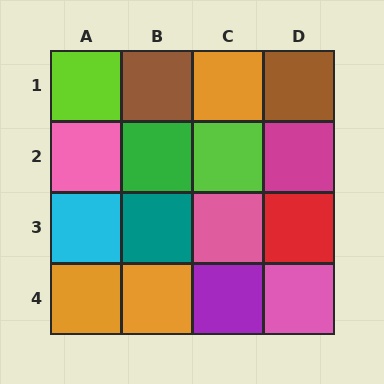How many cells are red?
1 cell is red.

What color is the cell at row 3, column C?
Pink.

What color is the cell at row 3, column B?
Teal.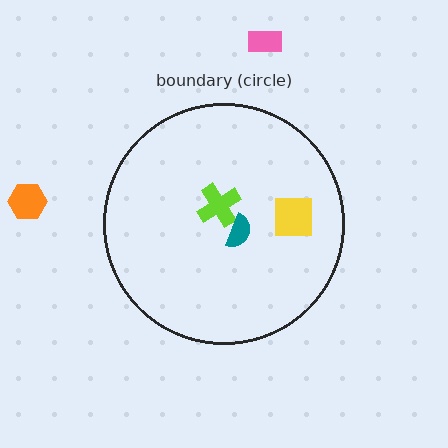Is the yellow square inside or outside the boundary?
Inside.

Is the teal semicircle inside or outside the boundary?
Inside.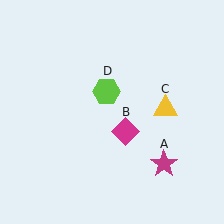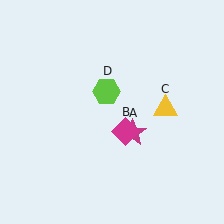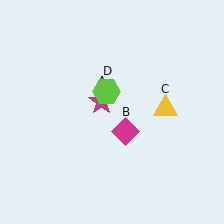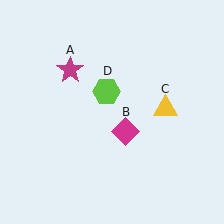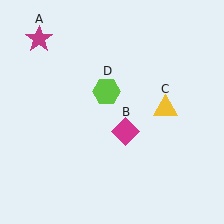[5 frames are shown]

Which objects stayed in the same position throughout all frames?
Magenta diamond (object B) and yellow triangle (object C) and lime hexagon (object D) remained stationary.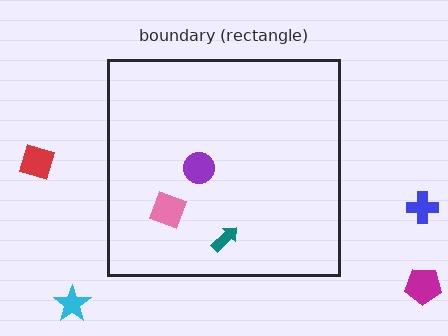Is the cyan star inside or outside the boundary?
Outside.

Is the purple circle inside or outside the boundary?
Inside.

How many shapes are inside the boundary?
3 inside, 4 outside.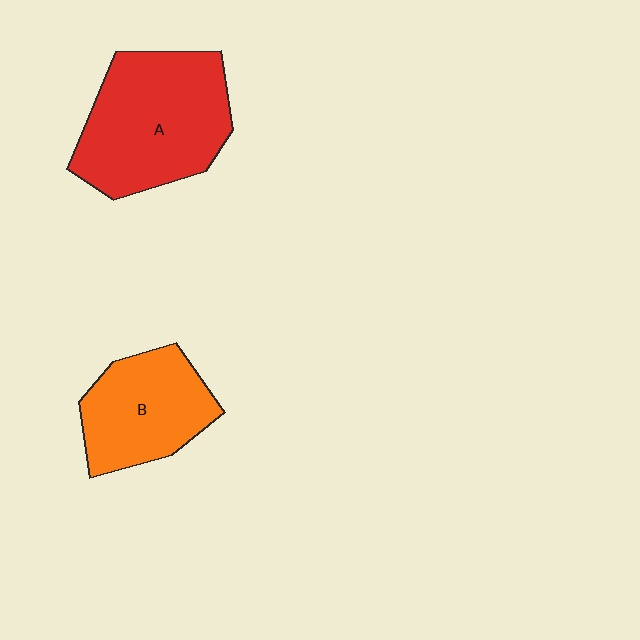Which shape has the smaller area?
Shape B (orange).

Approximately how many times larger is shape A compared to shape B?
Approximately 1.5 times.